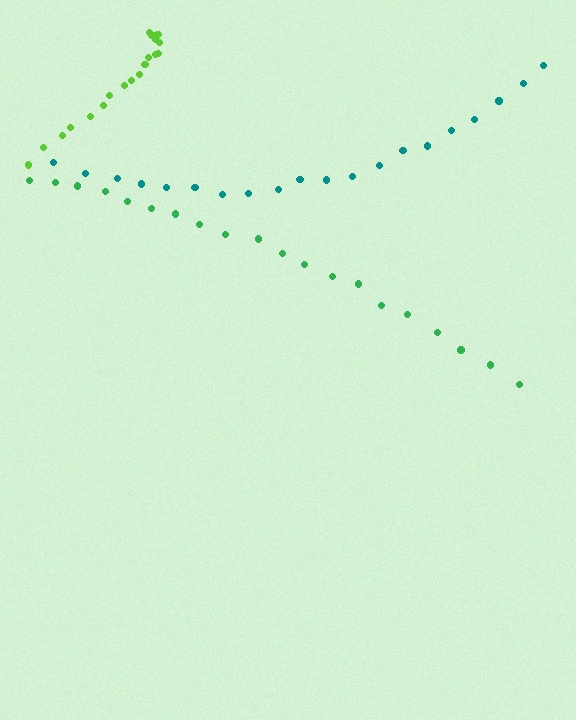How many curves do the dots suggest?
There are 3 distinct paths.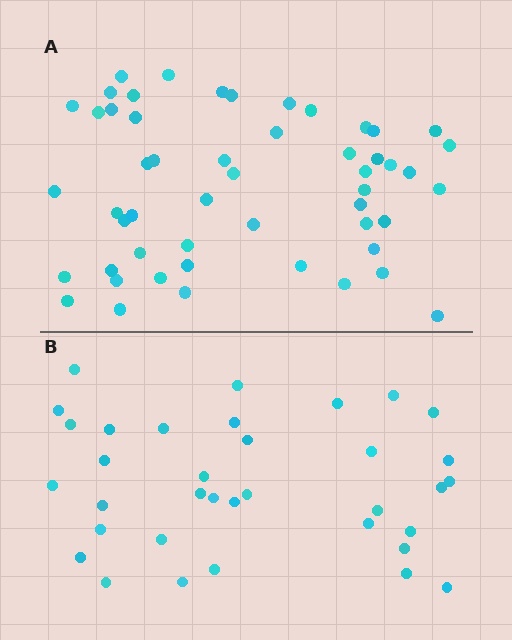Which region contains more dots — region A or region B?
Region A (the top region) has more dots.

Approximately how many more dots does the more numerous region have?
Region A has approximately 15 more dots than region B.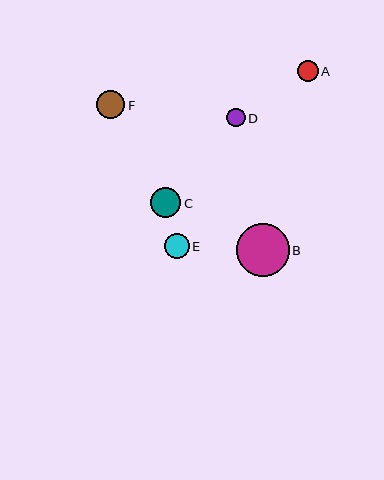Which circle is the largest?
Circle B is the largest with a size of approximately 52 pixels.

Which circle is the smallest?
Circle D is the smallest with a size of approximately 19 pixels.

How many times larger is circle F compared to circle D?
Circle F is approximately 1.5 times the size of circle D.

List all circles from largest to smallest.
From largest to smallest: B, C, F, E, A, D.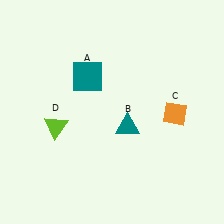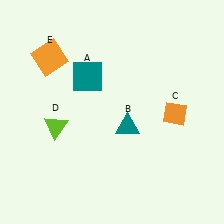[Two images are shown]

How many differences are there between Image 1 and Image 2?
There is 1 difference between the two images.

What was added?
An orange square (E) was added in Image 2.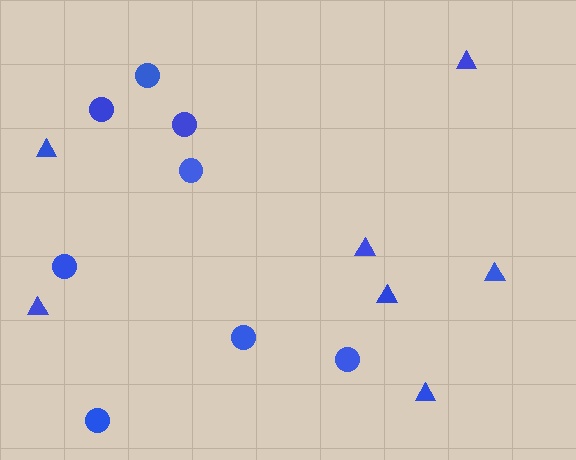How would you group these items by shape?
There are 2 groups: one group of circles (8) and one group of triangles (7).